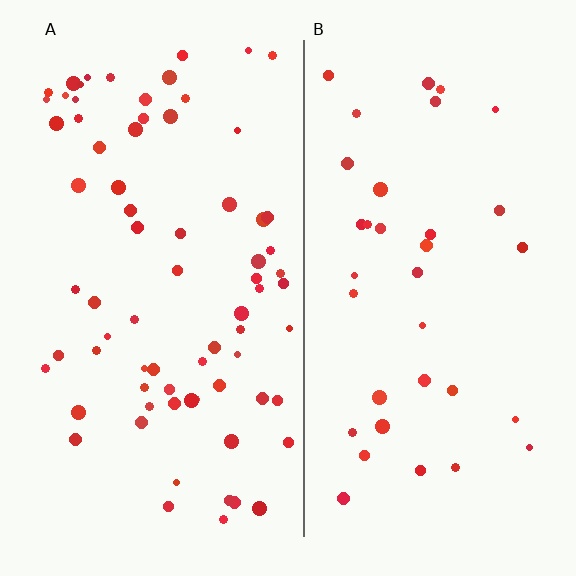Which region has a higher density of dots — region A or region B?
A (the left).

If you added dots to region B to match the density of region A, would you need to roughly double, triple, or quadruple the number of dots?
Approximately double.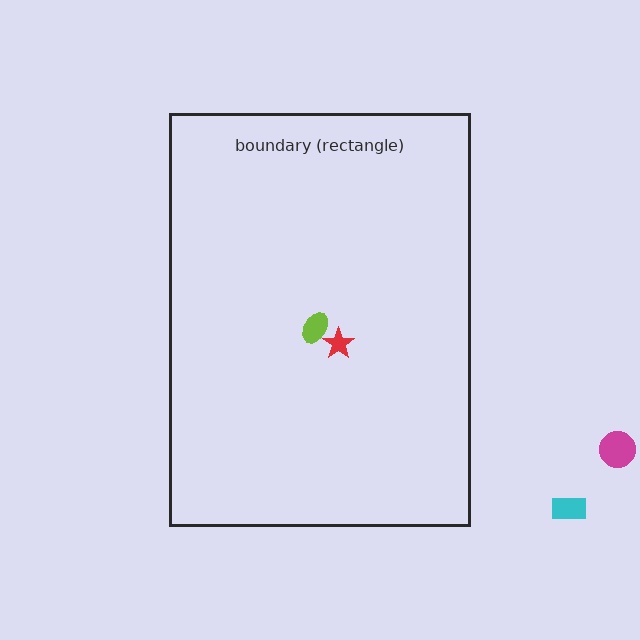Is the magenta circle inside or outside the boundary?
Outside.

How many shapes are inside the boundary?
2 inside, 2 outside.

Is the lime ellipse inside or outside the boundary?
Inside.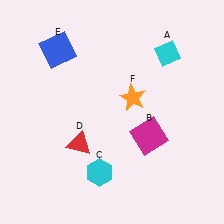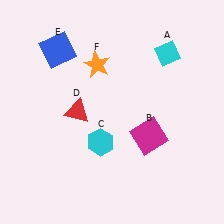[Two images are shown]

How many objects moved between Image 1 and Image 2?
3 objects moved between the two images.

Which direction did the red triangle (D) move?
The red triangle (D) moved up.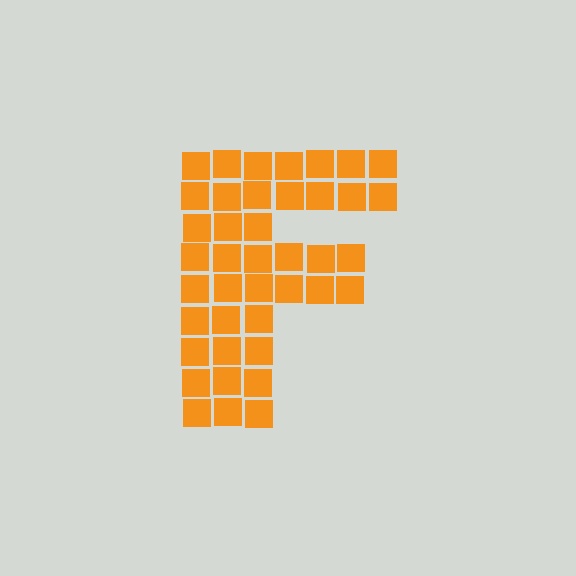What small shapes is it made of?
It is made of small squares.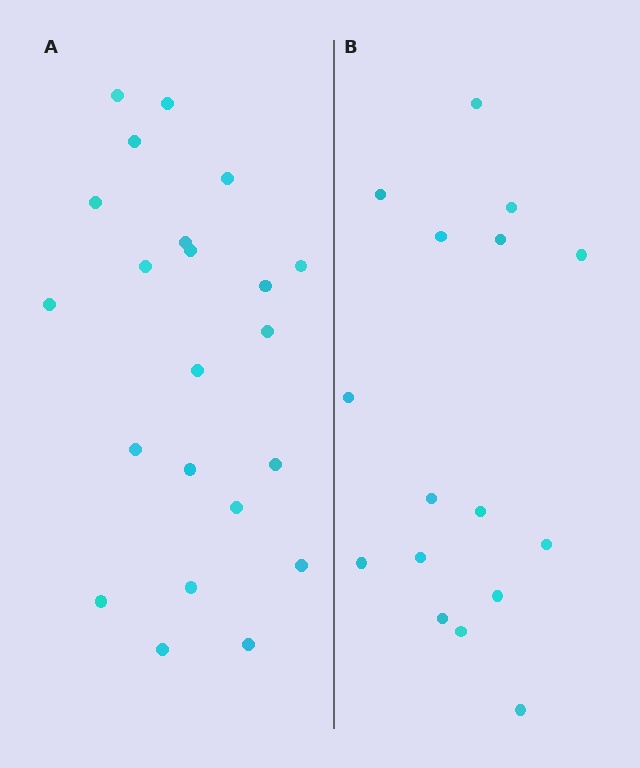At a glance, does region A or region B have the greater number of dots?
Region A (the left region) has more dots.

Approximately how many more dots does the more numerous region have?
Region A has about 6 more dots than region B.